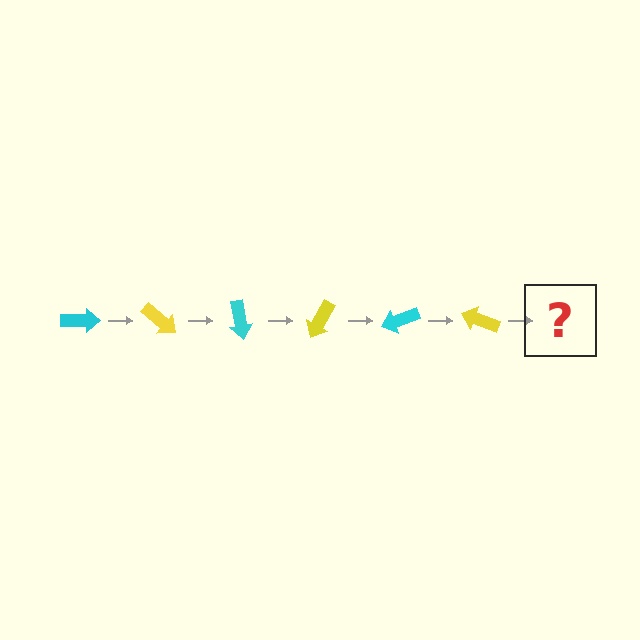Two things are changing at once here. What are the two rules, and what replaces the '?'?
The two rules are that it rotates 40 degrees each step and the color cycles through cyan and yellow. The '?' should be a cyan arrow, rotated 240 degrees from the start.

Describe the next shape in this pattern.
It should be a cyan arrow, rotated 240 degrees from the start.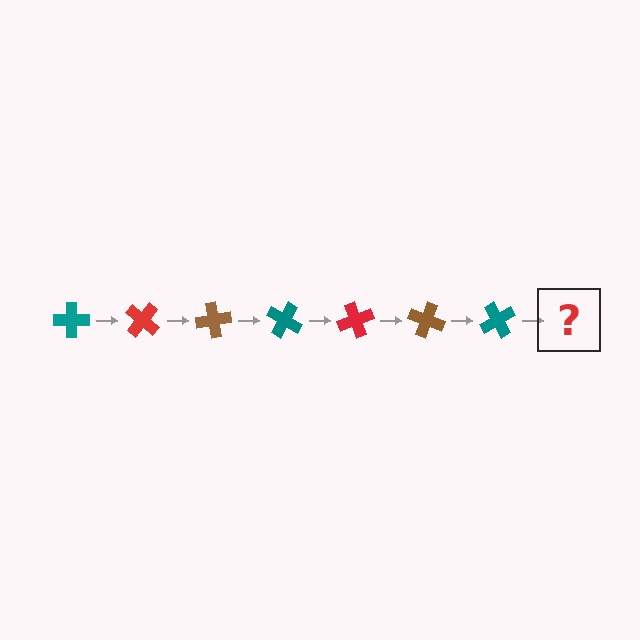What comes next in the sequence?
The next element should be a red cross, rotated 280 degrees from the start.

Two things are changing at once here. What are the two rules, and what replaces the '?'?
The two rules are that it rotates 40 degrees each step and the color cycles through teal, red, and brown. The '?' should be a red cross, rotated 280 degrees from the start.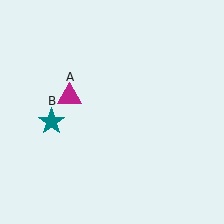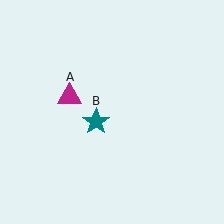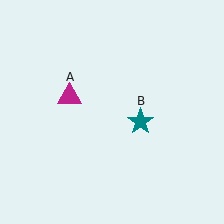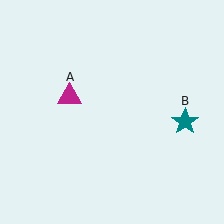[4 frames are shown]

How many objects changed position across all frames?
1 object changed position: teal star (object B).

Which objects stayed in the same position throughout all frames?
Magenta triangle (object A) remained stationary.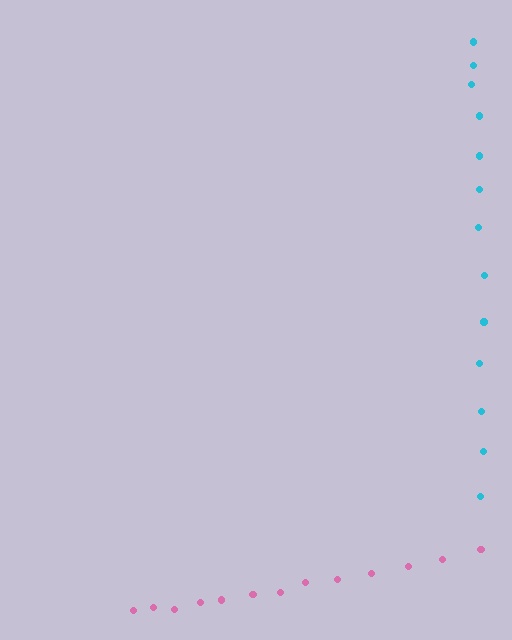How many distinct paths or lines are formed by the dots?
There are 2 distinct paths.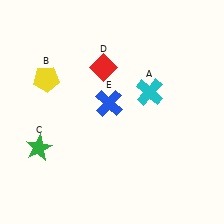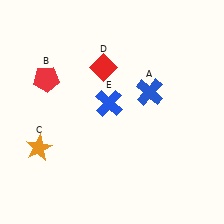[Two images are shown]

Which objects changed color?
A changed from cyan to blue. B changed from yellow to red. C changed from green to orange.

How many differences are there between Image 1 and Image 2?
There are 3 differences between the two images.